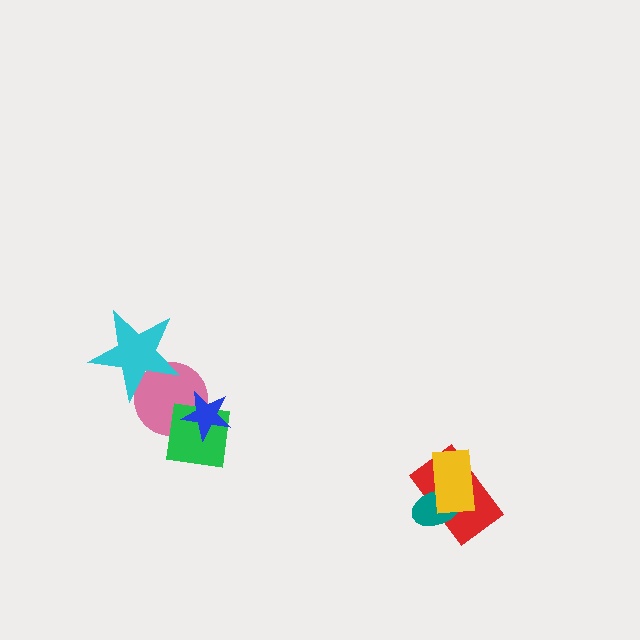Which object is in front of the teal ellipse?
The yellow rectangle is in front of the teal ellipse.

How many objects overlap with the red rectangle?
2 objects overlap with the red rectangle.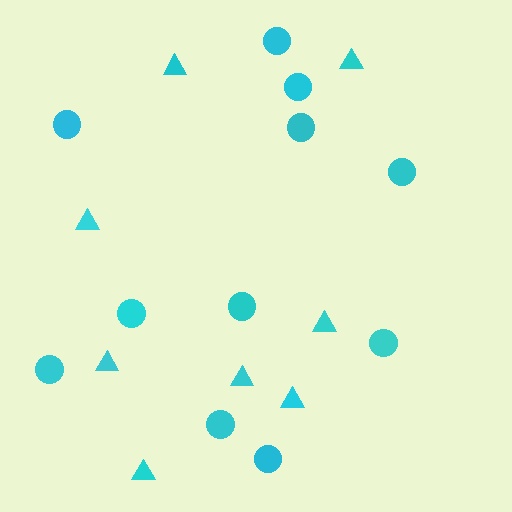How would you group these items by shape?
There are 2 groups: one group of circles (11) and one group of triangles (8).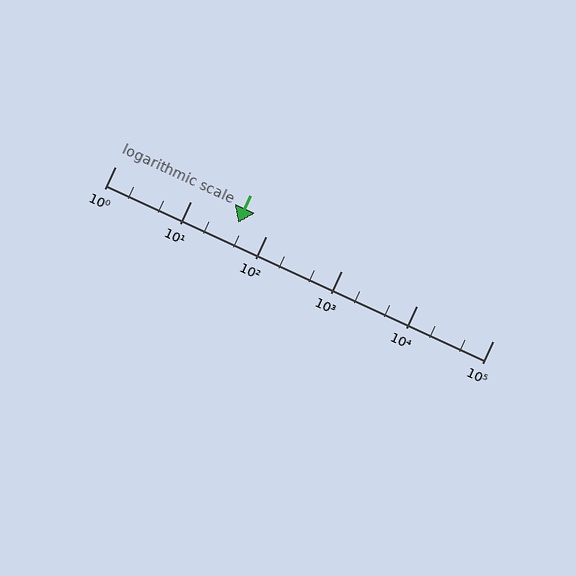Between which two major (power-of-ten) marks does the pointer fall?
The pointer is between 10 and 100.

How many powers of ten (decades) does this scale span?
The scale spans 5 decades, from 1 to 100000.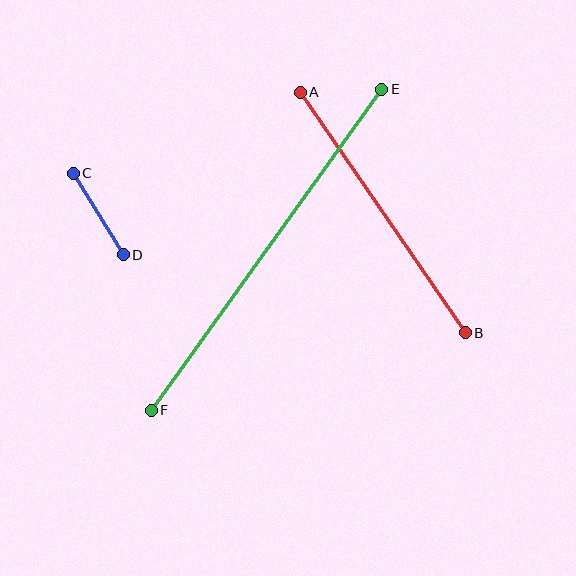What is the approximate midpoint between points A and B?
The midpoint is at approximately (383, 212) pixels.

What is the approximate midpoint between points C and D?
The midpoint is at approximately (98, 214) pixels.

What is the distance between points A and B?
The distance is approximately 292 pixels.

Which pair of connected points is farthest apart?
Points E and F are farthest apart.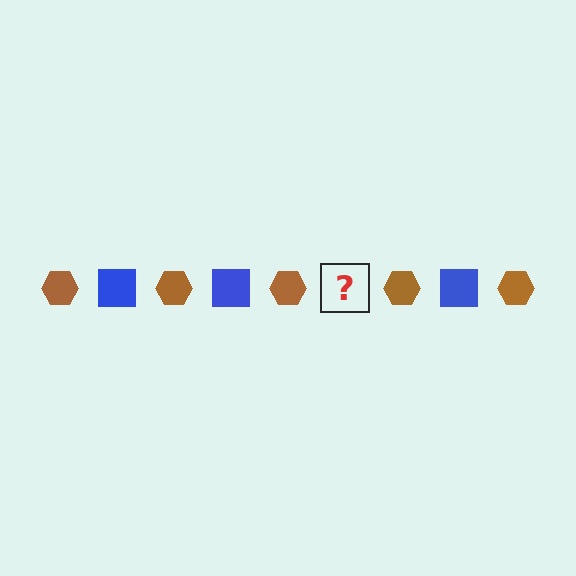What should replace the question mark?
The question mark should be replaced with a blue square.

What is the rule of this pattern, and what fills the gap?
The rule is that the pattern alternates between brown hexagon and blue square. The gap should be filled with a blue square.